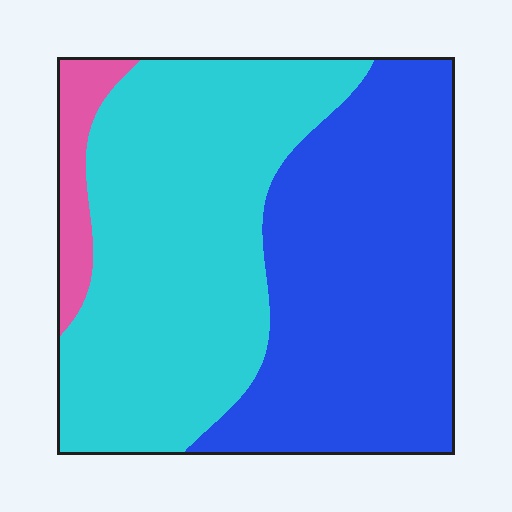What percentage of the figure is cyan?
Cyan covers 48% of the figure.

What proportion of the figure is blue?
Blue covers around 45% of the figure.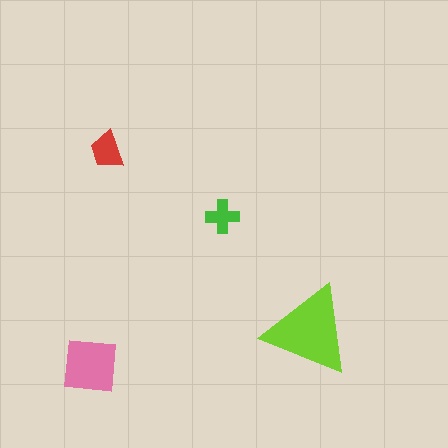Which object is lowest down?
The pink square is bottommost.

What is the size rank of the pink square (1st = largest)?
2nd.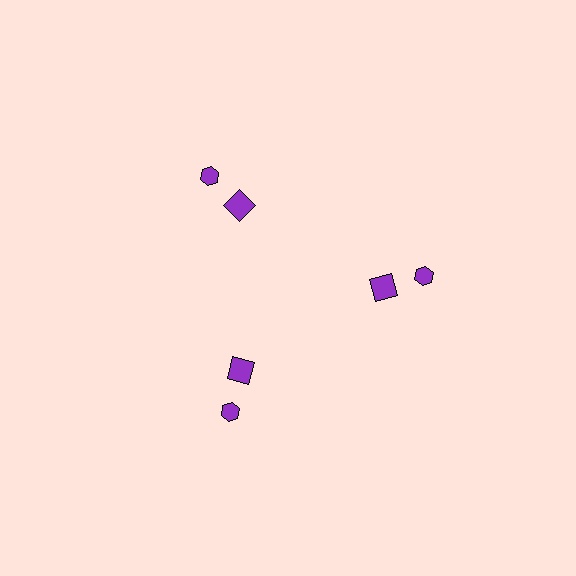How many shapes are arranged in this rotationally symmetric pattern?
There are 6 shapes, arranged in 3 groups of 2.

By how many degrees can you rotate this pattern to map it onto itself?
The pattern maps onto itself every 120 degrees of rotation.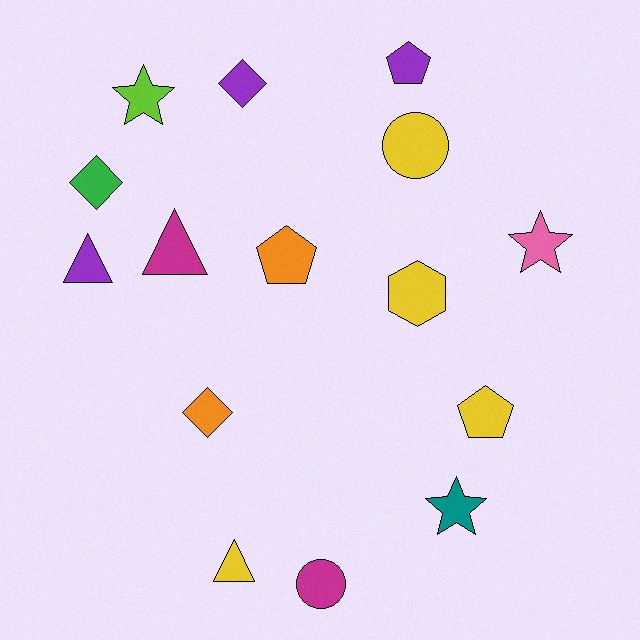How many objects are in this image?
There are 15 objects.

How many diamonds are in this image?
There are 3 diamonds.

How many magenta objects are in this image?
There are 2 magenta objects.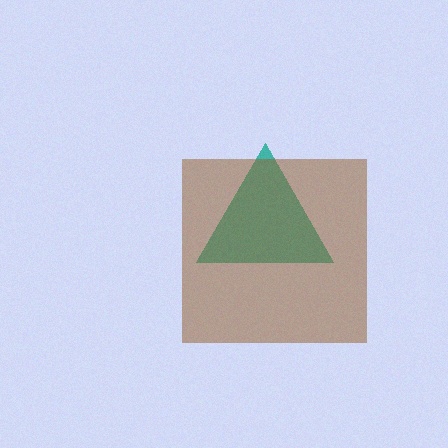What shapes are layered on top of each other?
The layered shapes are: a teal triangle, a brown square.